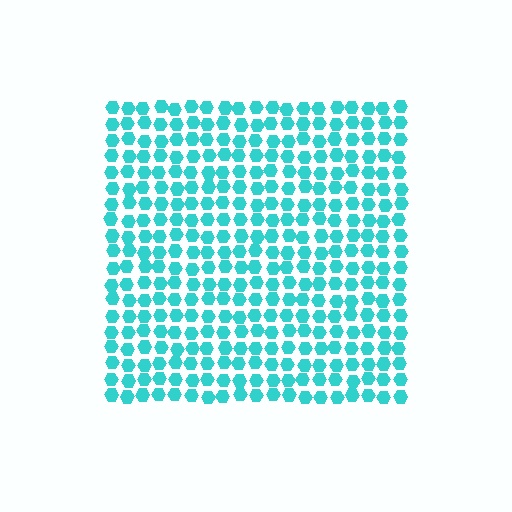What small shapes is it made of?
It is made of small hexagons.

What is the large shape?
The large shape is a square.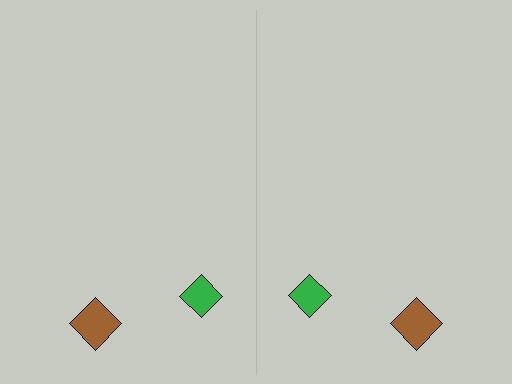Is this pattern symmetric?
Yes, this pattern has bilateral (reflection) symmetry.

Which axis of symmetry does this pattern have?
The pattern has a vertical axis of symmetry running through the center of the image.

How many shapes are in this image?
There are 4 shapes in this image.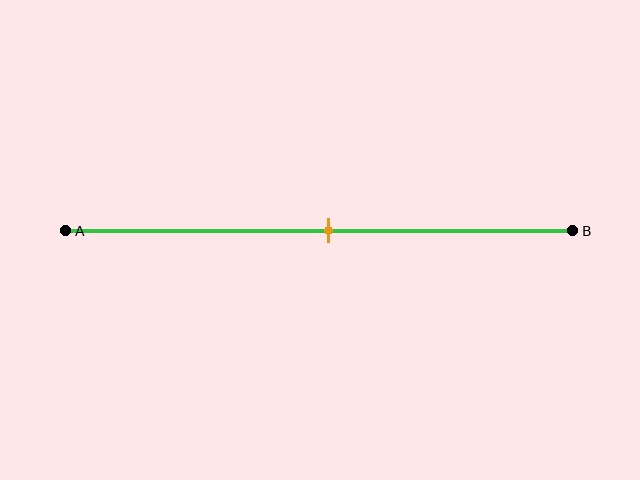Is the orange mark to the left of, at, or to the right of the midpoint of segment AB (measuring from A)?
The orange mark is approximately at the midpoint of segment AB.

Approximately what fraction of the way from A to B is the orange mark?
The orange mark is approximately 50% of the way from A to B.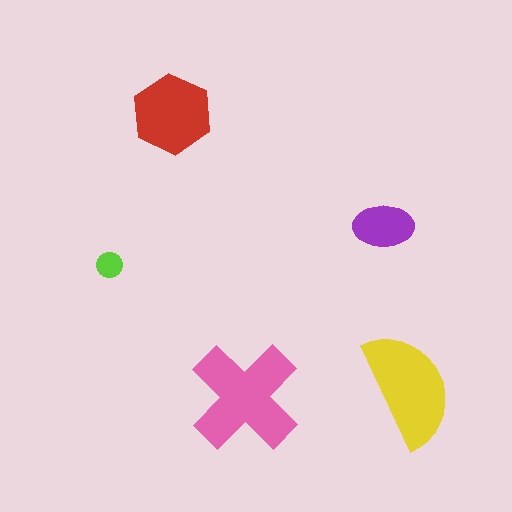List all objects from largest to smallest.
The pink cross, the yellow semicircle, the red hexagon, the purple ellipse, the lime circle.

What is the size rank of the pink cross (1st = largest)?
1st.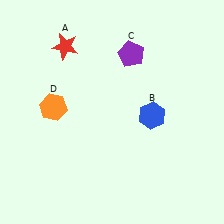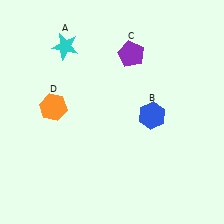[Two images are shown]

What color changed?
The star (A) changed from red in Image 1 to cyan in Image 2.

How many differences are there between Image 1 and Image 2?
There is 1 difference between the two images.